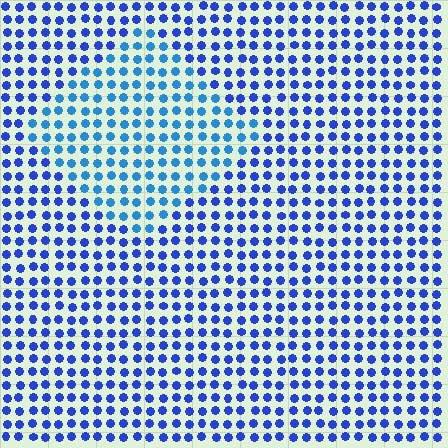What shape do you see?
I see a diamond.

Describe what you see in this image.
The image is filled with small blue elements in a uniform arrangement. A diamond-shaped region is visible where the elements are tinted to a slightly different hue, forming a subtle color boundary.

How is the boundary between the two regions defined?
The boundary is defined purely by a slight shift in hue (about 26 degrees). Spacing, size, and orientation are identical on both sides.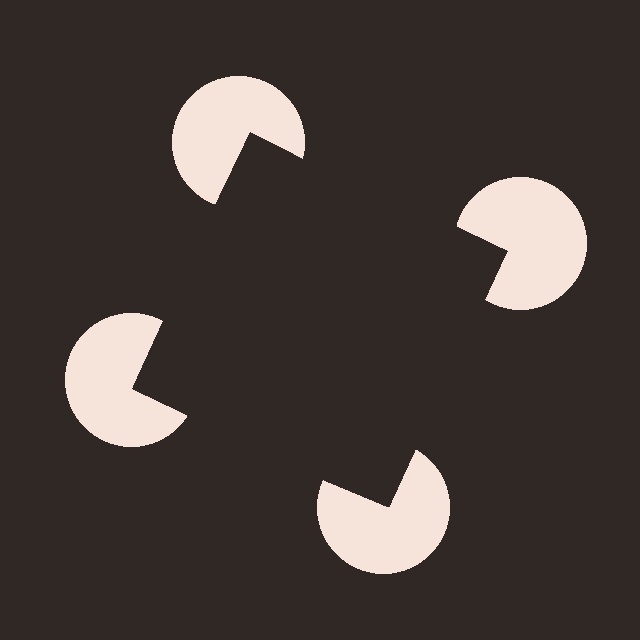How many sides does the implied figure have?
4 sides.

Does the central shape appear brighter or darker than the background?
It typically appears slightly darker than the background, even though no actual brightness change is drawn.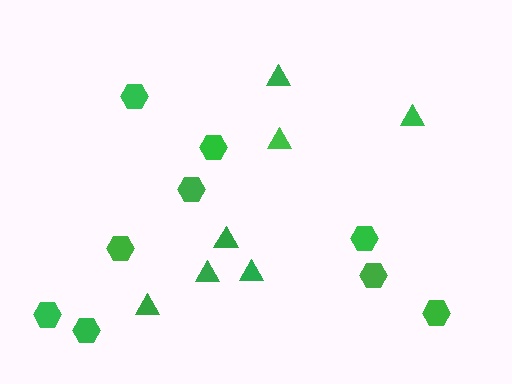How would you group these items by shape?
There are 2 groups: one group of triangles (7) and one group of hexagons (9).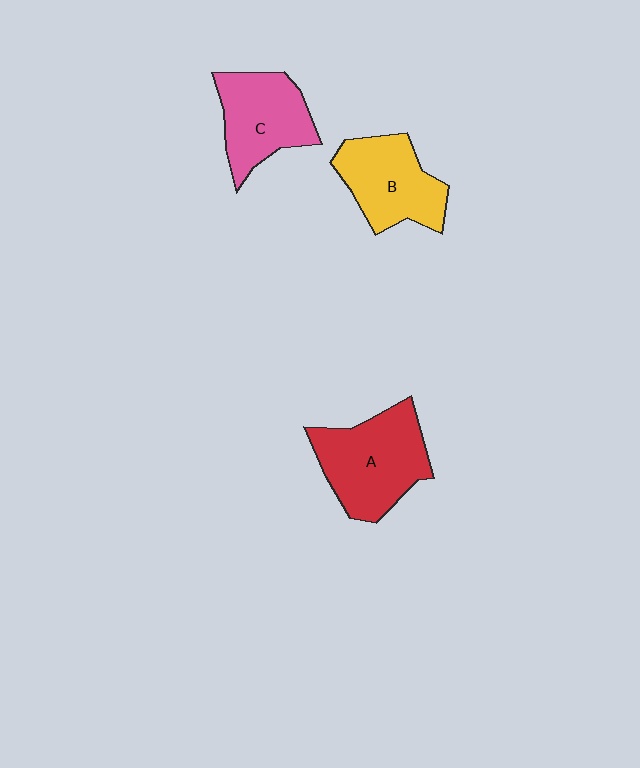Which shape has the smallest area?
Shape C (pink).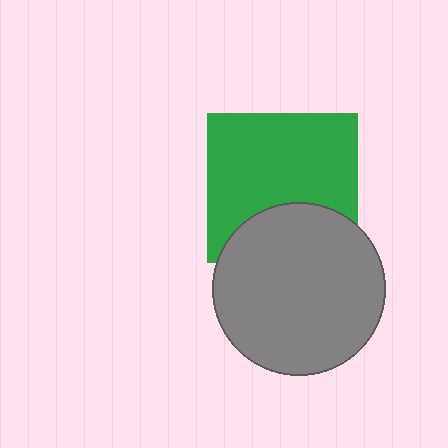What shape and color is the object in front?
The object in front is a gray circle.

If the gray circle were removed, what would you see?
You would see the complete green square.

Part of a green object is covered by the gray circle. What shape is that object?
It is a square.